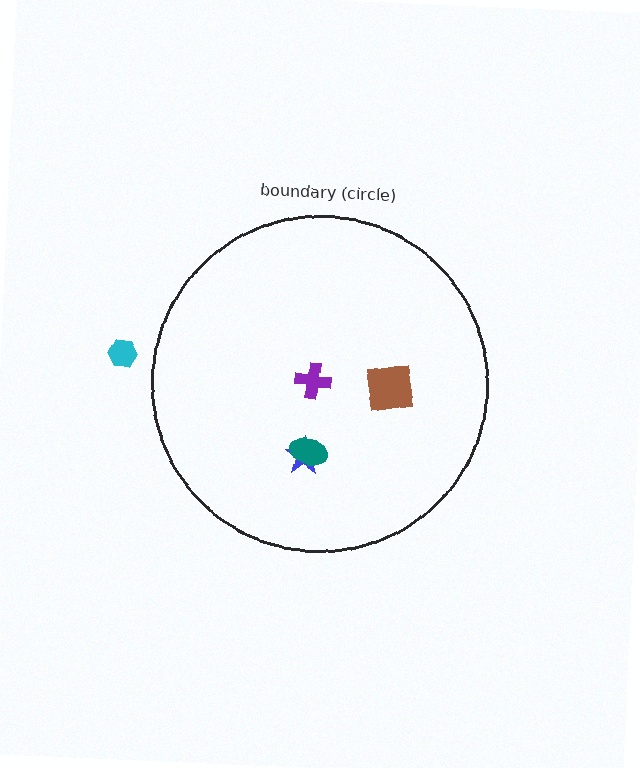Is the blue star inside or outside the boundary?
Inside.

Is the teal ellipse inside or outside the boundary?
Inside.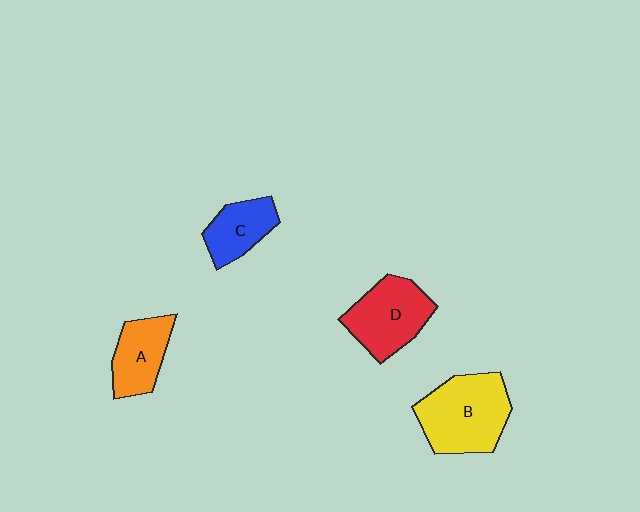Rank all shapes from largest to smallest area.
From largest to smallest: B (yellow), D (red), A (orange), C (blue).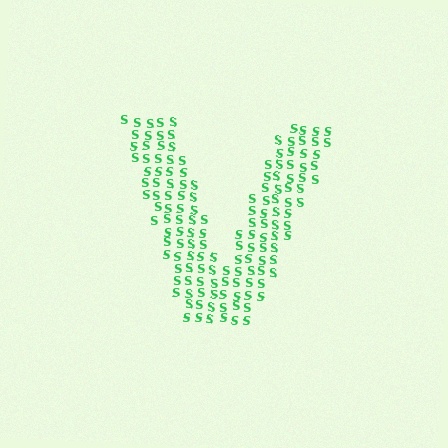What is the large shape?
The large shape is the letter V.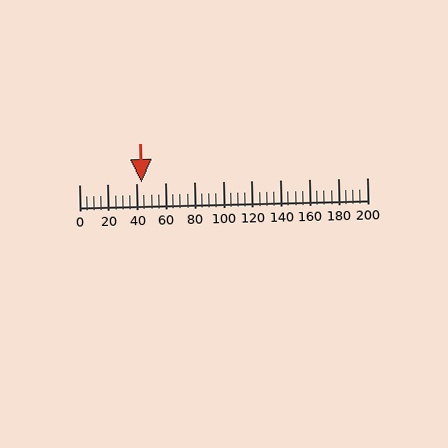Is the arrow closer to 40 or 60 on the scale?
The arrow is closer to 40.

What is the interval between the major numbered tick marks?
The major tick marks are spaced 20 units apart.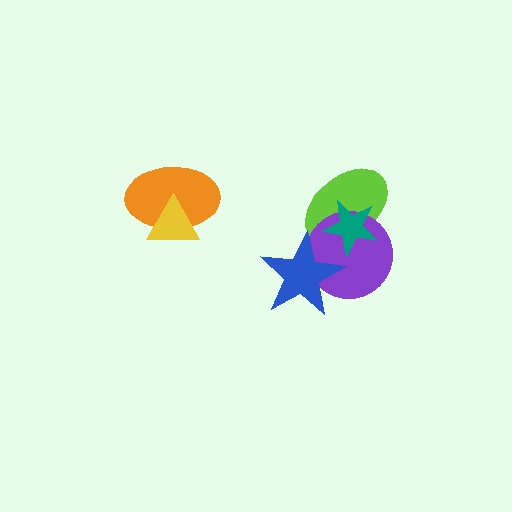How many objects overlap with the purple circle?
3 objects overlap with the purple circle.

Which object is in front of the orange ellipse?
The yellow triangle is in front of the orange ellipse.